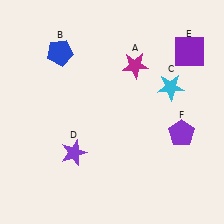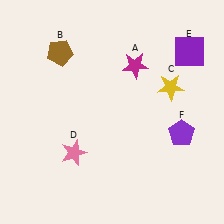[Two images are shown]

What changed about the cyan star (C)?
In Image 1, C is cyan. In Image 2, it changed to yellow.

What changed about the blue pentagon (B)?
In Image 1, B is blue. In Image 2, it changed to brown.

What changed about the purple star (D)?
In Image 1, D is purple. In Image 2, it changed to pink.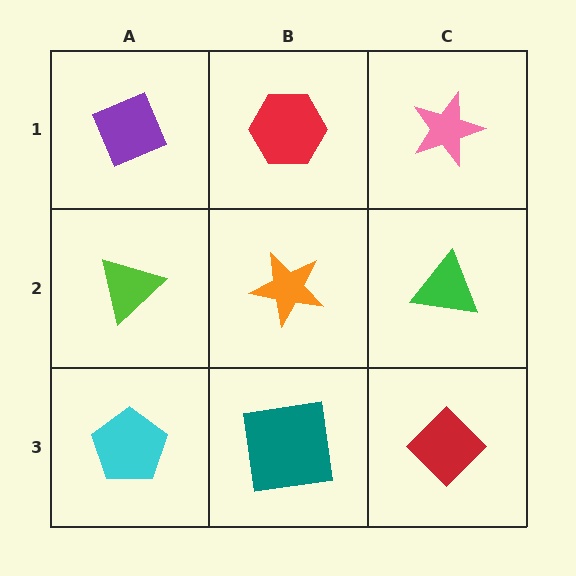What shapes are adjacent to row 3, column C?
A green triangle (row 2, column C), a teal square (row 3, column B).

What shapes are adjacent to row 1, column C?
A green triangle (row 2, column C), a red hexagon (row 1, column B).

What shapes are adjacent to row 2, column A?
A purple diamond (row 1, column A), a cyan pentagon (row 3, column A), an orange star (row 2, column B).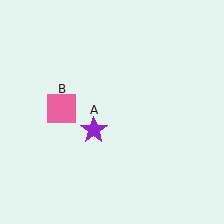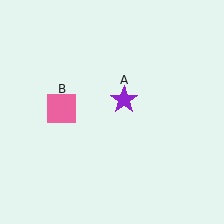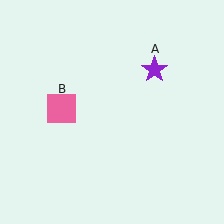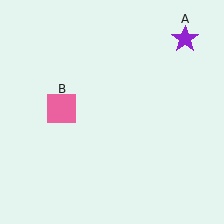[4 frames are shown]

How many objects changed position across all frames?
1 object changed position: purple star (object A).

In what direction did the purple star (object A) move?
The purple star (object A) moved up and to the right.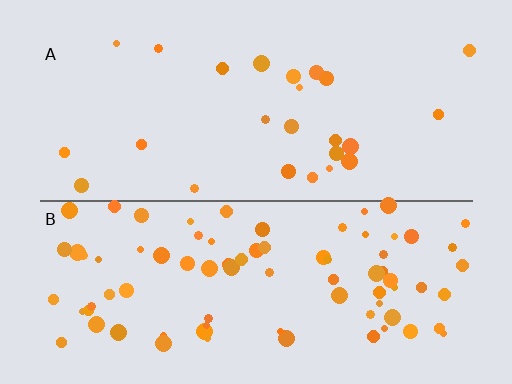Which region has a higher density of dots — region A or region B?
B (the bottom).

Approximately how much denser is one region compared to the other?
Approximately 3.4× — region B over region A.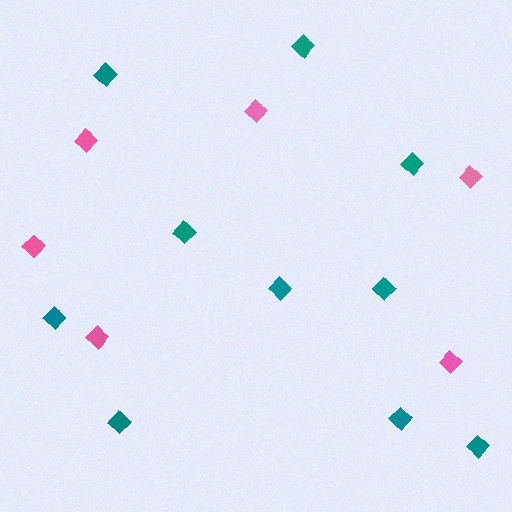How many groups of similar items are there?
There are 2 groups: one group of teal diamonds (10) and one group of pink diamonds (6).